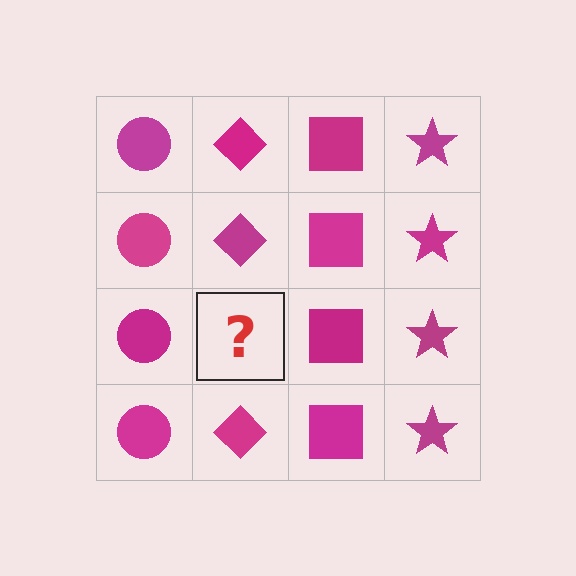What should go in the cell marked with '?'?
The missing cell should contain a magenta diamond.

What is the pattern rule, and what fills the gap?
The rule is that each column has a consistent shape. The gap should be filled with a magenta diamond.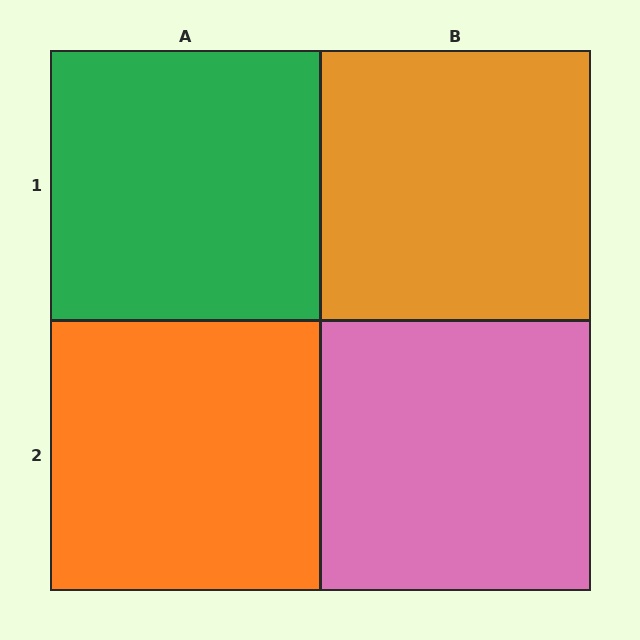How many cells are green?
1 cell is green.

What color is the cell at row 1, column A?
Green.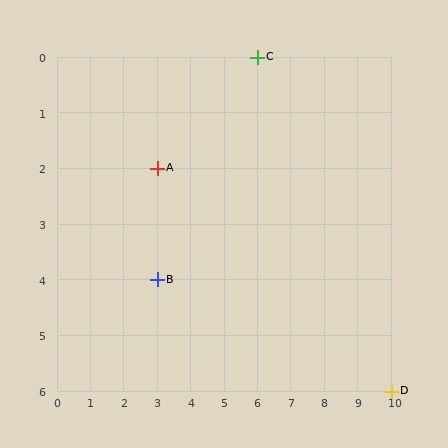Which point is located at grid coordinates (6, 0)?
Point C is at (6, 0).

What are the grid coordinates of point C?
Point C is at grid coordinates (6, 0).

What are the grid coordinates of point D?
Point D is at grid coordinates (10, 6).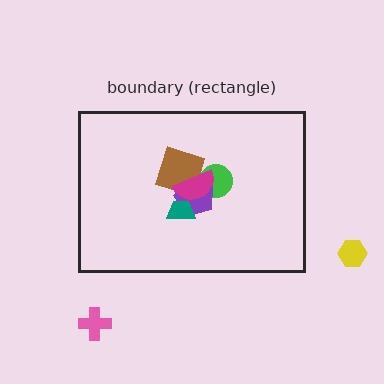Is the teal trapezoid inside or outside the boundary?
Inside.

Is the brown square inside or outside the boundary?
Inside.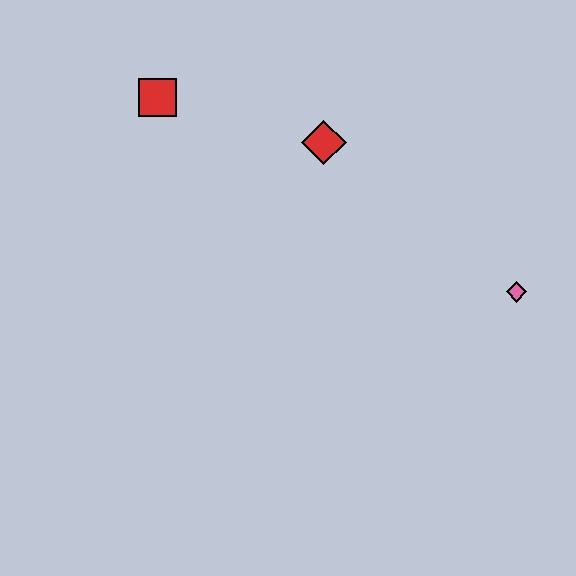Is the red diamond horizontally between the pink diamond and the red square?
Yes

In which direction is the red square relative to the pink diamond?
The red square is to the left of the pink diamond.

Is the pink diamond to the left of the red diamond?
No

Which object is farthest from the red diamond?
The pink diamond is farthest from the red diamond.